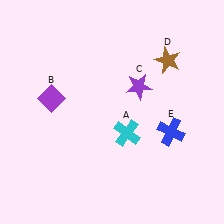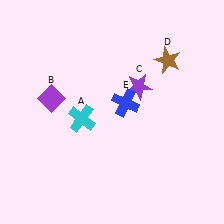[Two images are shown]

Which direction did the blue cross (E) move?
The blue cross (E) moved left.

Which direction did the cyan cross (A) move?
The cyan cross (A) moved left.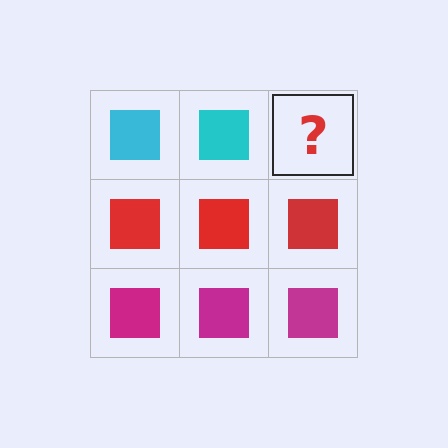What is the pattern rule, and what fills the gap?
The rule is that each row has a consistent color. The gap should be filled with a cyan square.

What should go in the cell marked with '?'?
The missing cell should contain a cyan square.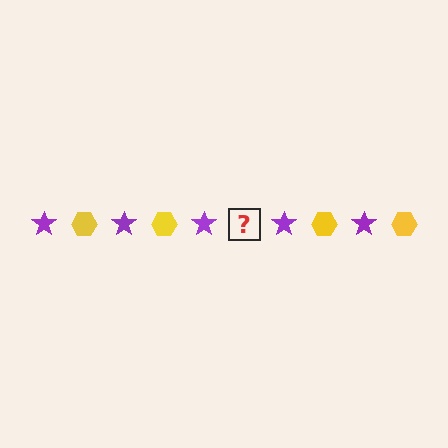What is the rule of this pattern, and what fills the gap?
The rule is that the pattern alternates between purple star and yellow hexagon. The gap should be filled with a yellow hexagon.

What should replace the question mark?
The question mark should be replaced with a yellow hexagon.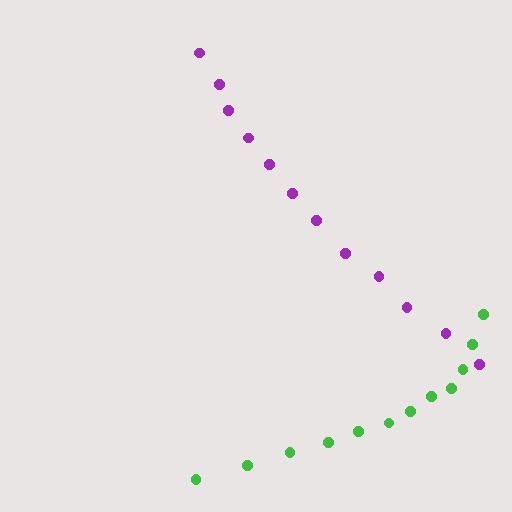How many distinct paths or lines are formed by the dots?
There are 2 distinct paths.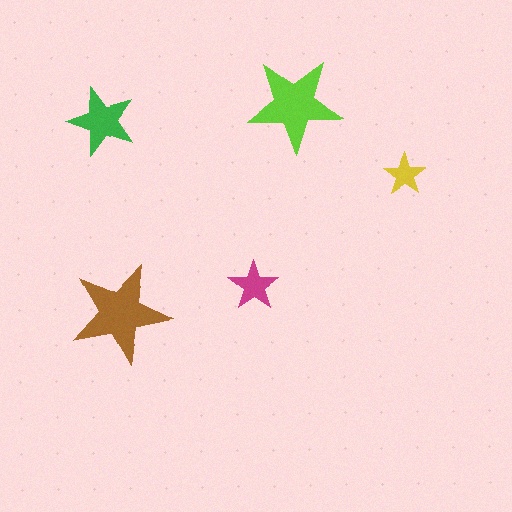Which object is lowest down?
The brown star is bottommost.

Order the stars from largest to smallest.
the brown one, the lime one, the green one, the magenta one, the yellow one.